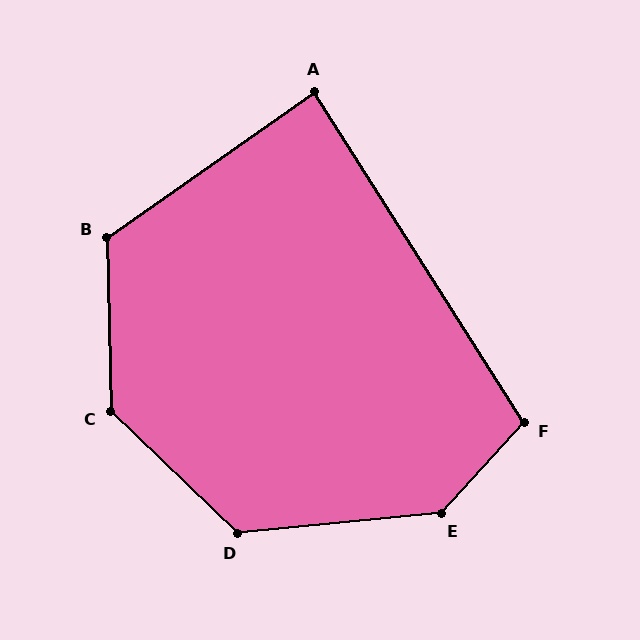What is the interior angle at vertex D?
Approximately 131 degrees (obtuse).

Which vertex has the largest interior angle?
E, at approximately 138 degrees.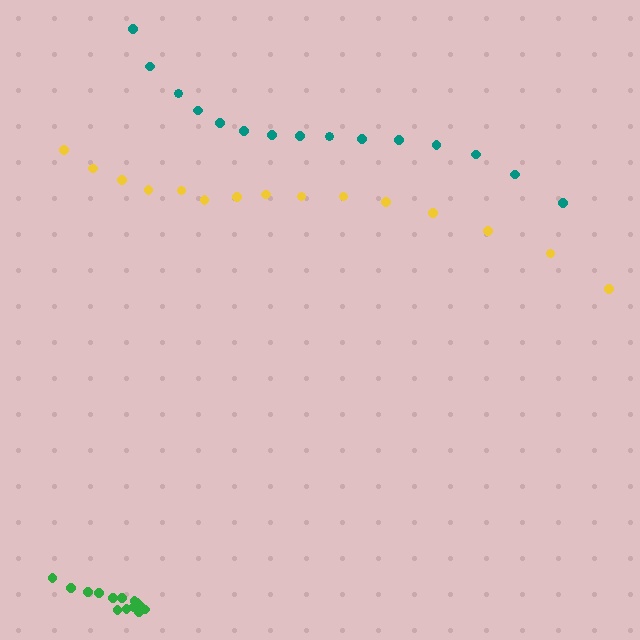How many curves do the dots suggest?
There are 3 distinct paths.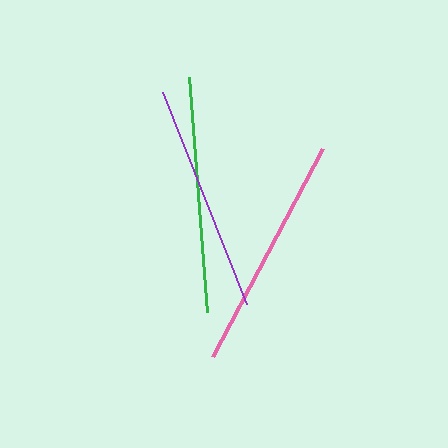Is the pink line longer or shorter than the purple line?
The pink line is longer than the purple line.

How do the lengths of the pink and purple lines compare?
The pink and purple lines are approximately the same length.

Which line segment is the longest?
The green line is the longest at approximately 236 pixels.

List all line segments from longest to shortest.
From longest to shortest: green, pink, purple.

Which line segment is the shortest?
The purple line is the shortest at approximately 229 pixels.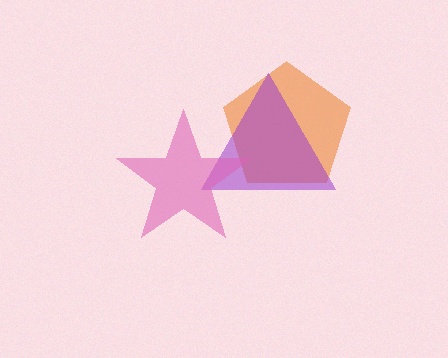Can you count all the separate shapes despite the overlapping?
Yes, there are 3 separate shapes.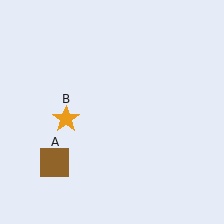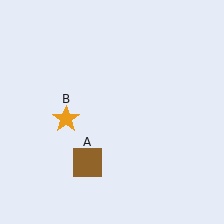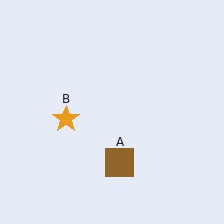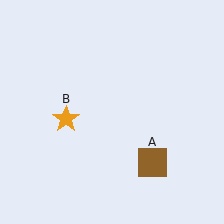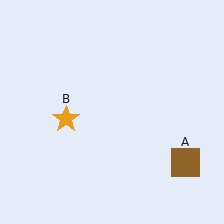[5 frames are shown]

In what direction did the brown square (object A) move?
The brown square (object A) moved right.